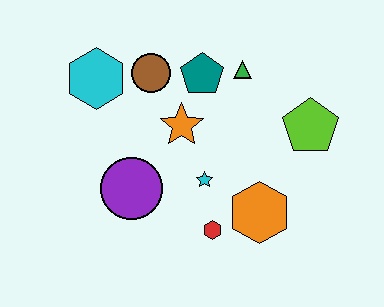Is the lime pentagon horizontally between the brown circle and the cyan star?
No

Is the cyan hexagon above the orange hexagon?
Yes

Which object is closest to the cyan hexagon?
The brown circle is closest to the cyan hexagon.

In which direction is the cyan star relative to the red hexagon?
The cyan star is above the red hexagon.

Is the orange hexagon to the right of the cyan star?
Yes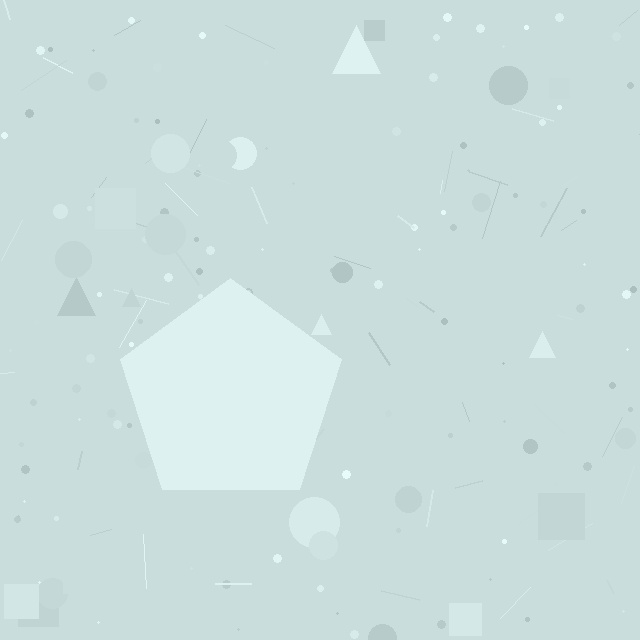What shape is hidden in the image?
A pentagon is hidden in the image.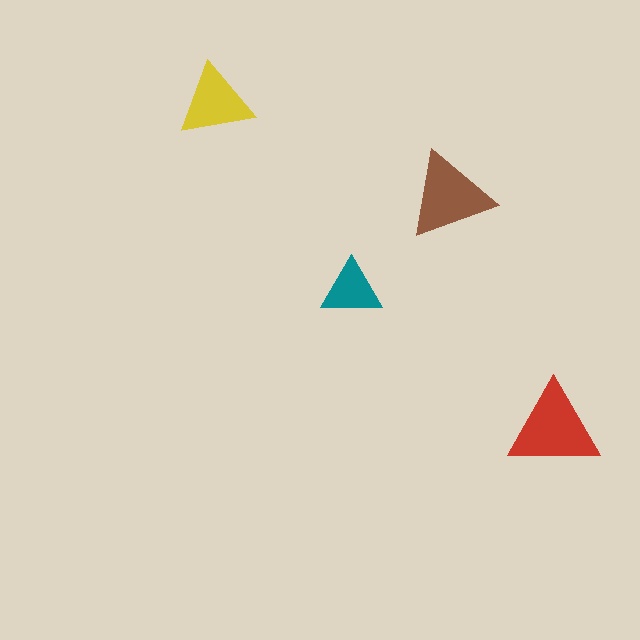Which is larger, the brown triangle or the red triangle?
The red one.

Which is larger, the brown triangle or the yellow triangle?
The brown one.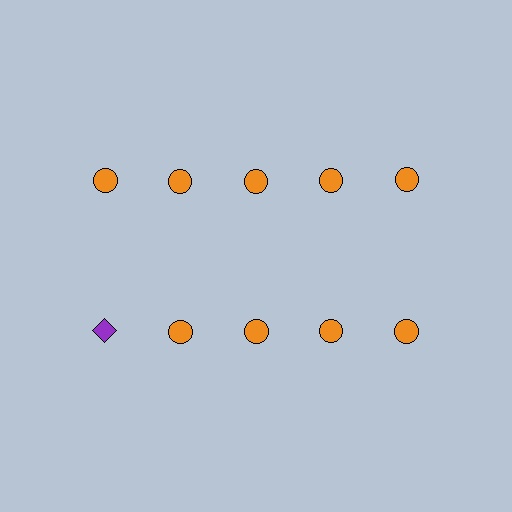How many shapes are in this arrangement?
There are 10 shapes arranged in a grid pattern.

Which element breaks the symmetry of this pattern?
The purple diamond in the second row, leftmost column breaks the symmetry. All other shapes are orange circles.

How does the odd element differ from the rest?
It differs in both color (purple instead of orange) and shape (diamond instead of circle).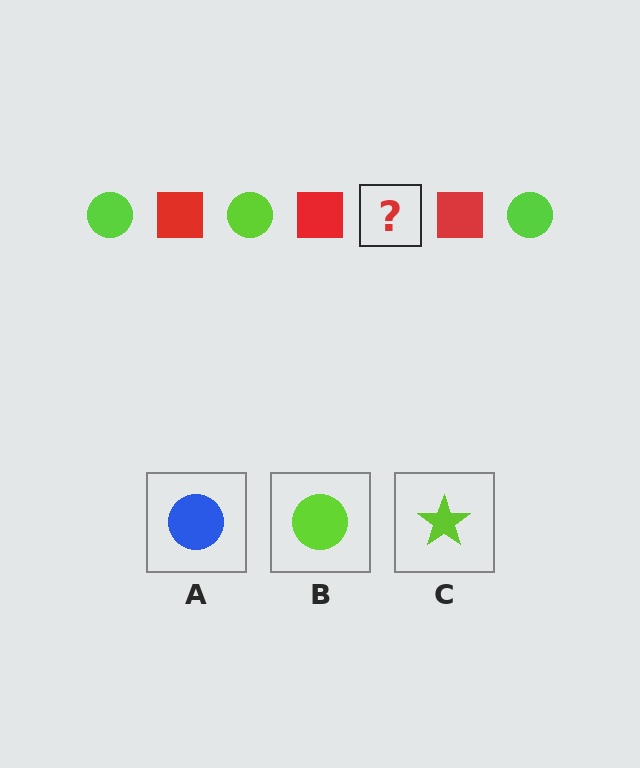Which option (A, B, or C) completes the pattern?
B.